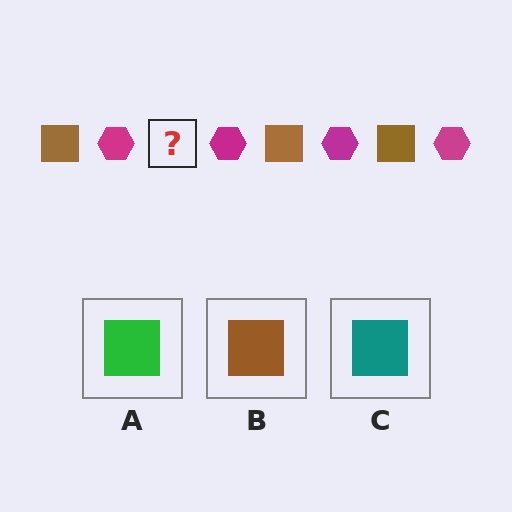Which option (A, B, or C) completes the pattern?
B.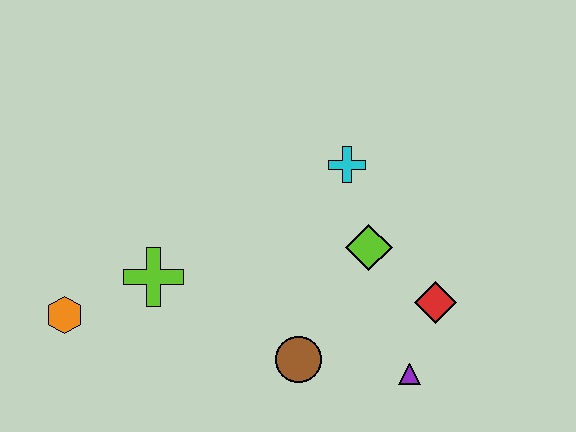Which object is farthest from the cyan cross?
The orange hexagon is farthest from the cyan cross.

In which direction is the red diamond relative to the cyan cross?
The red diamond is below the cyan cross.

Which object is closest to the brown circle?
The purple triangle is closest to the brown circle.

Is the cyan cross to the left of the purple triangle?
Yes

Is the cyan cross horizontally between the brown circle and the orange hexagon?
No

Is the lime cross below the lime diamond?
Yes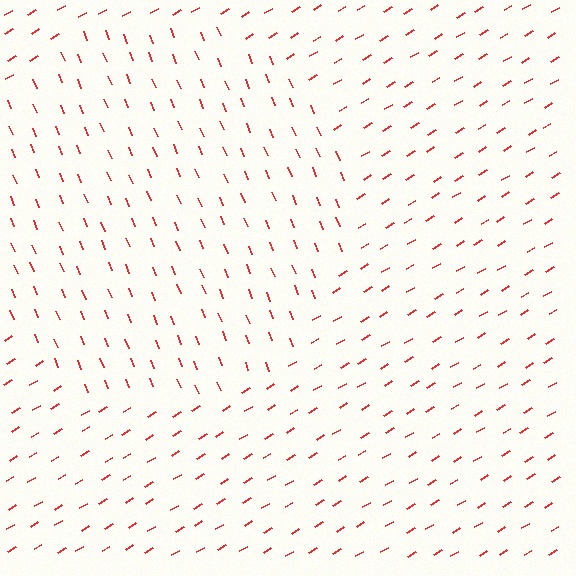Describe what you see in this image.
The image is filled with small red line segments. A circle region in the image has lines oriented differently from the surrounding lines, creating a visible texture boundary.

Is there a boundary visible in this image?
Yes, there is a texture boundary formed by a change in line orientation.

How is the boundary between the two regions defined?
The boundary is defined purely by a change in line orientation (approximately 81 degrees difference). All lines are the same color and thickness.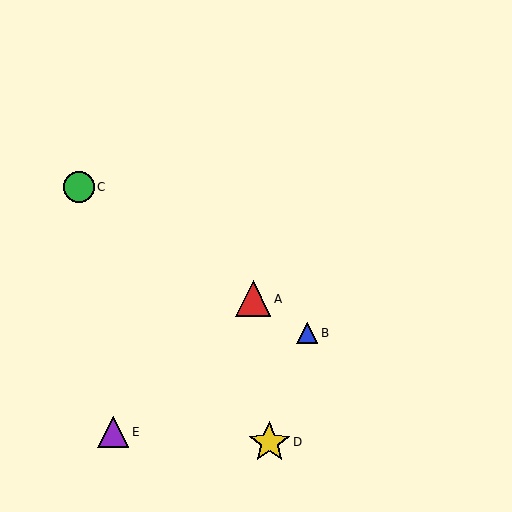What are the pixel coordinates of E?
Object E is at (113, 432).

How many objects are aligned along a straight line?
3 objects (A, B, C) are aligned along a straight line.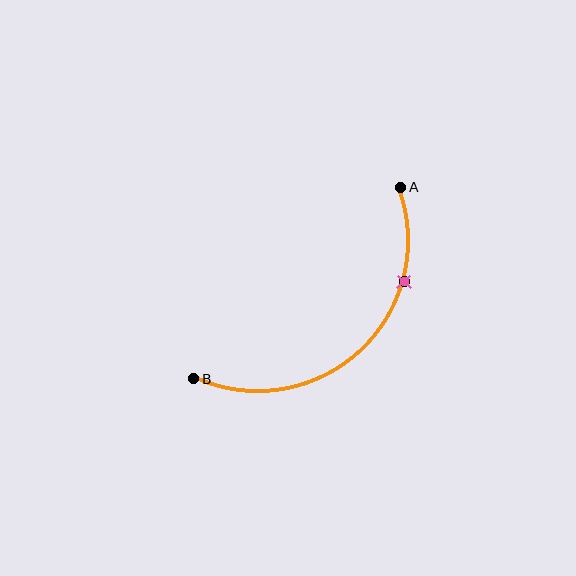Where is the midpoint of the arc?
The arc midpoint is the point on the curve farthest from the straight line joining A and B. It sits below and to the right of that line.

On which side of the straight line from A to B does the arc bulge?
The arc bulges below and to the right of the straight line connecting A and B.